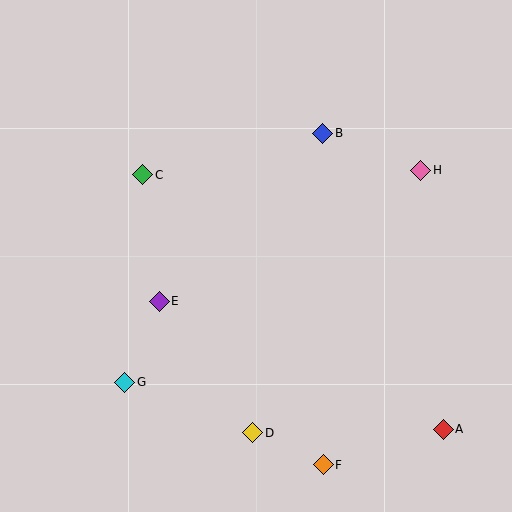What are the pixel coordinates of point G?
Point G is at (125, 382).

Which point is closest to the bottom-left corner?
Point G is closest to the bottom-left corner.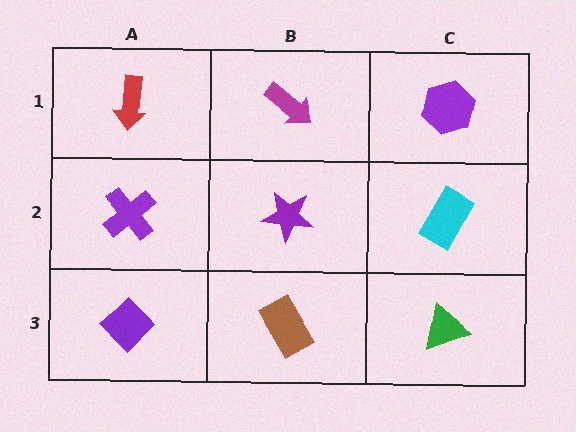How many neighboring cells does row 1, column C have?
2.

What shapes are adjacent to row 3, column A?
A purple cross (row 2, column A), a brown rectangle (row 3, column B).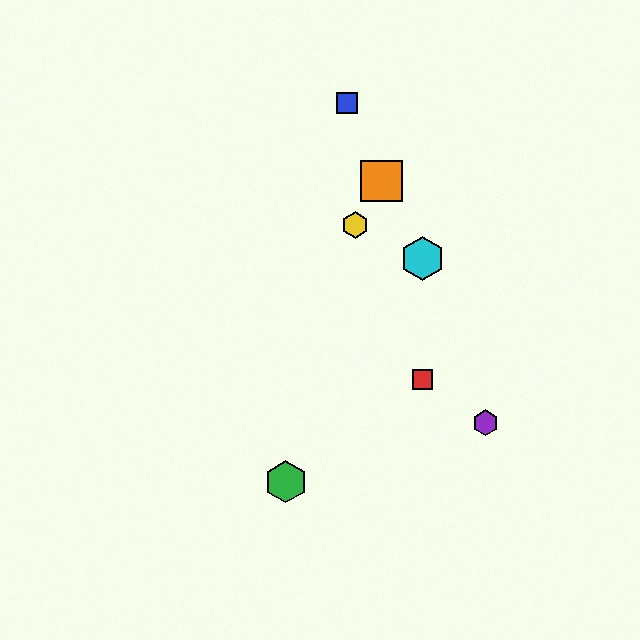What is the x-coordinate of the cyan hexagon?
The cyan hexagon is at x≈423.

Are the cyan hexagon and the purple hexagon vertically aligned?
No, the cyan hexagon is at x≈423 and the purple hexagon is at x≈486.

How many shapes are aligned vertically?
2 shapes (the red square, the cyan hexagon) are aligned vertically.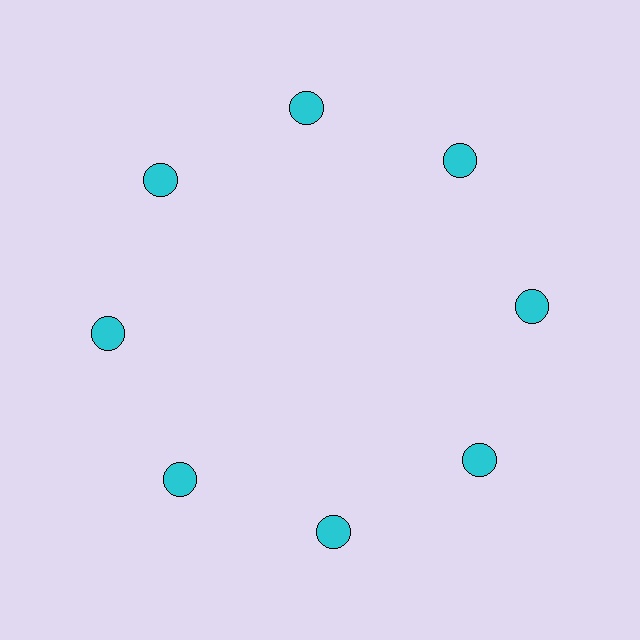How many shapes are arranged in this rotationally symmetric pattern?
There are 8 shapes, arranged in 8 groups of 1.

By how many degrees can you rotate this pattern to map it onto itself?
The pattern maps onto itself every 45 degrees of rotation.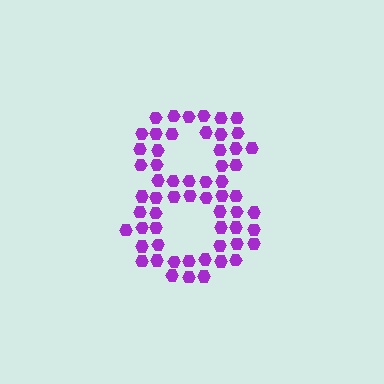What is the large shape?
The large shape is the digit 8.